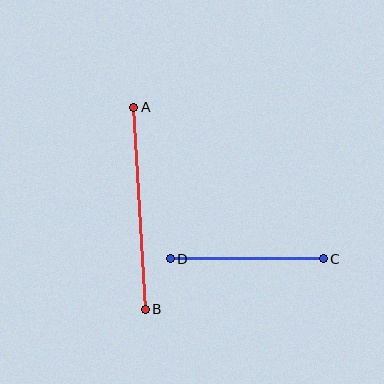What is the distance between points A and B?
The distance is approximately 202 pixels.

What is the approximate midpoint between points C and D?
The midpoint is at approximately (247, 259) pixels.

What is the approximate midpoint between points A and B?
The midpoint is at approximately (139, 208) pixels.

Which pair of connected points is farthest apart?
Points A and B are farthest apart.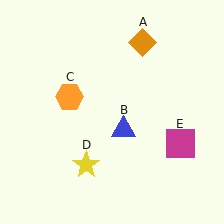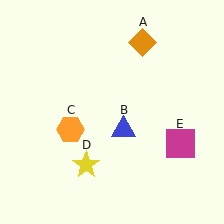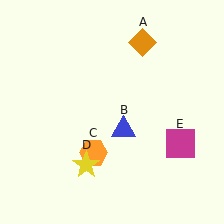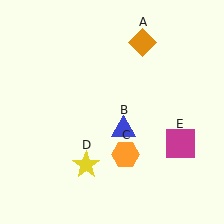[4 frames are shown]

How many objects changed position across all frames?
1 object changed position: orange hexagon (object C).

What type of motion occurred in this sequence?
The orange hexagon (object C) rotated counterclockwise around the center of the scene.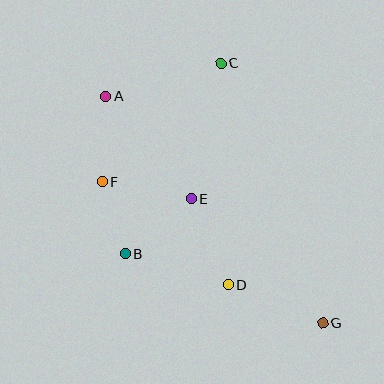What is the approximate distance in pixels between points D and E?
The distance between D and E is approximately 93 pixels.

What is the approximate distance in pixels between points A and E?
The distance between A and E is approximately 134 pixels.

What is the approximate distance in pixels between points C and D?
The distance between C and D is approximately 221 pixels.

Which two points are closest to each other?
Points B and F are closest to each other.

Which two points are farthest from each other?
Points A and G are farthest from each other.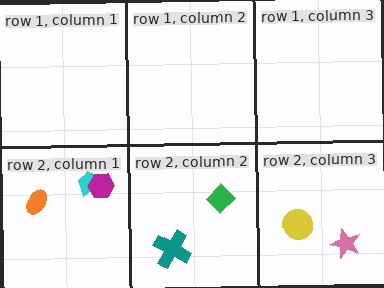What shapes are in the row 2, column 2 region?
The teal cross, the green diamond.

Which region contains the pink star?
The row 2, column 3 region.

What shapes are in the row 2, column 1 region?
The cyan trapezoid, the orange ellipse, the magenta hexagon.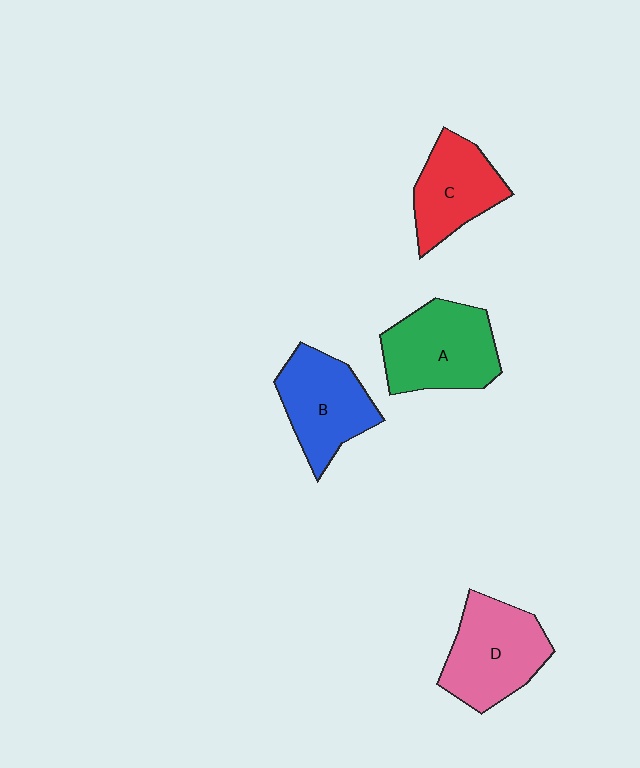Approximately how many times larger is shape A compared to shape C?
Approximately 1.3 times.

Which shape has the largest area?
Shape A (green).